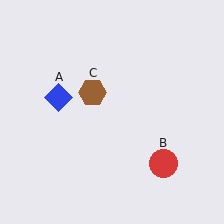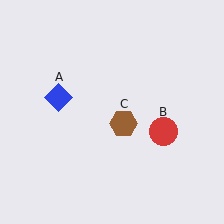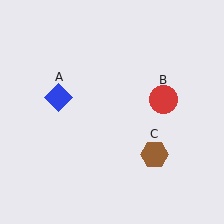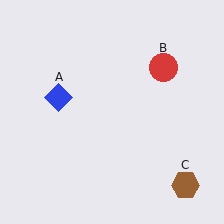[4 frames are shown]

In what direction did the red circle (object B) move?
The red circle (object B) moved up.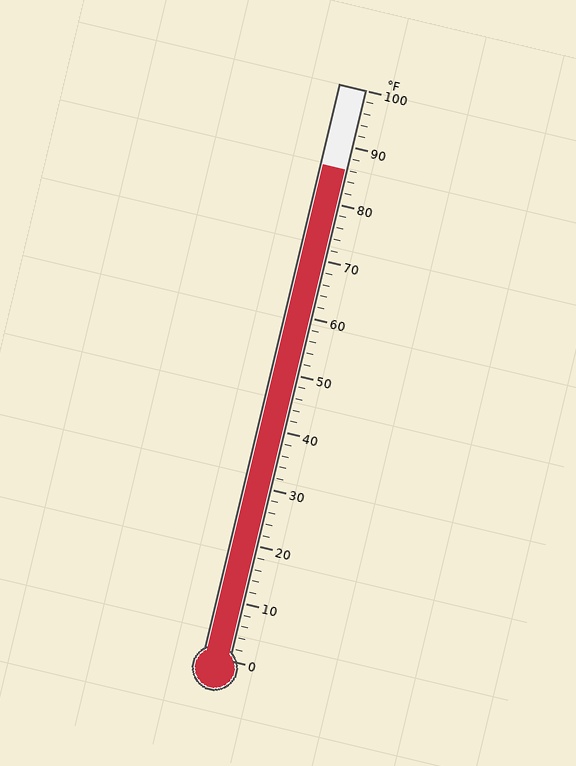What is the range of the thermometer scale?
The thermometer scale ranges from 0°F to 100°F.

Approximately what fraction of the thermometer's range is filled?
The thermometer is filled to approximately 85% of its range.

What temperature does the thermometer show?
The thermometer shows approximately 86°F.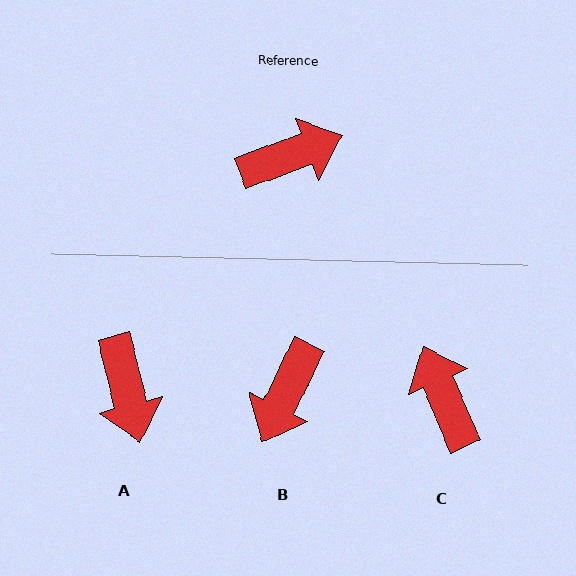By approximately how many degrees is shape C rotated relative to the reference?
Approximately 93 degrees counter-clockwise.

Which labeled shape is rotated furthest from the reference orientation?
B, about 136 degrees away.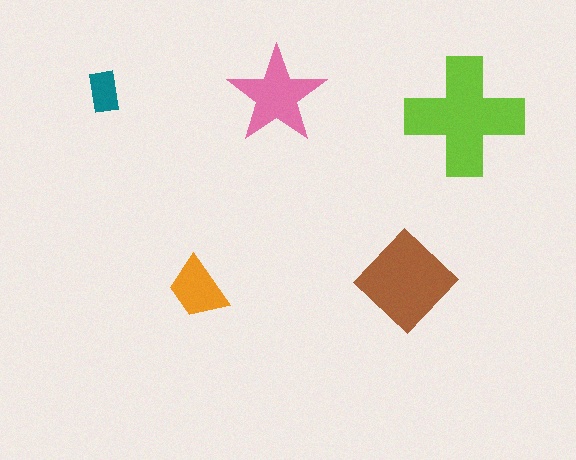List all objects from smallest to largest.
The teal rectangle, the orange trapezoid, the pink star, the brown diamond, the lime cross.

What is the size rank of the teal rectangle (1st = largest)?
5th.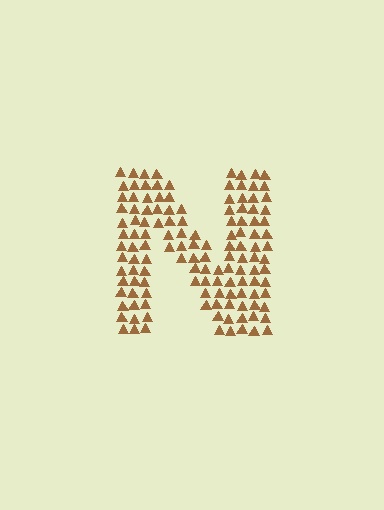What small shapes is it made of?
It is made of small triangles.